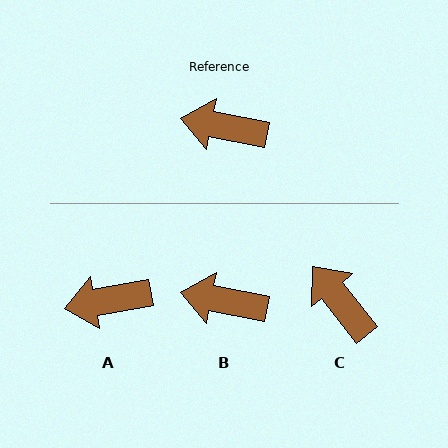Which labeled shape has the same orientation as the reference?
B.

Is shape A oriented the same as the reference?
No, it is off by about 21 degrees.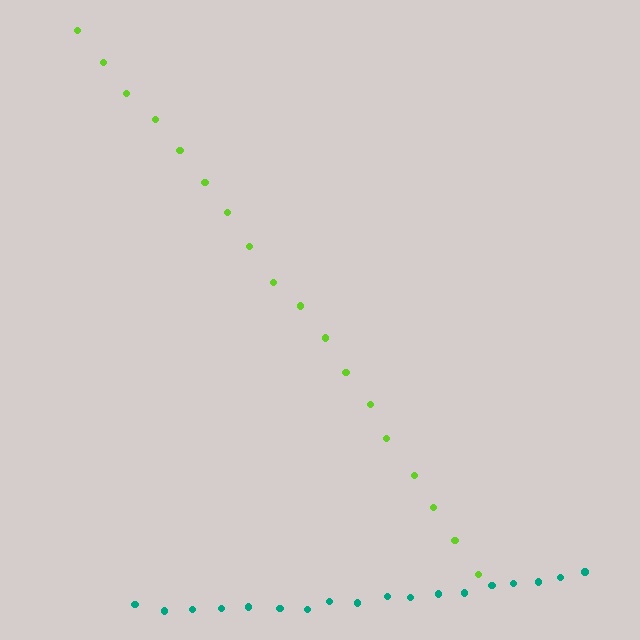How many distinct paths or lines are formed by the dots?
There are 2 distinct paths.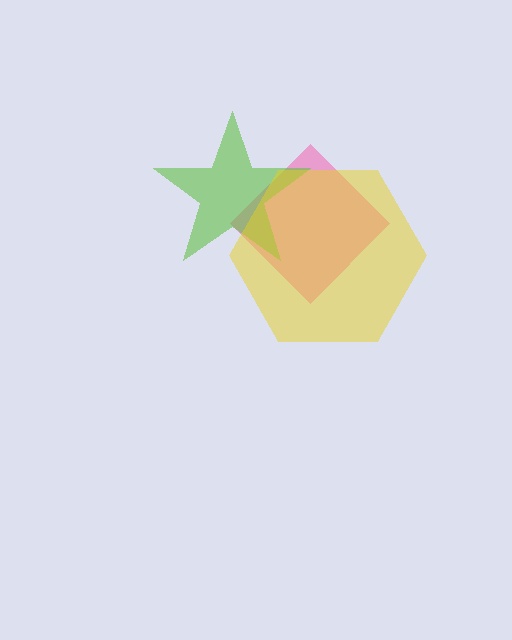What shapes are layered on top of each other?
The layered shapes are: a pink diamond, a lime star, a yellow hexagon.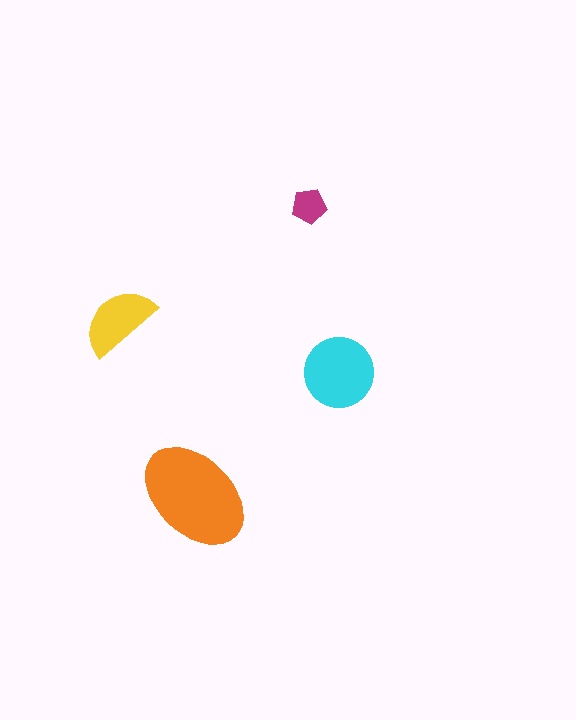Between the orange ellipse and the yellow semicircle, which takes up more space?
The orange ellipse.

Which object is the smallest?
The magenta pentagon.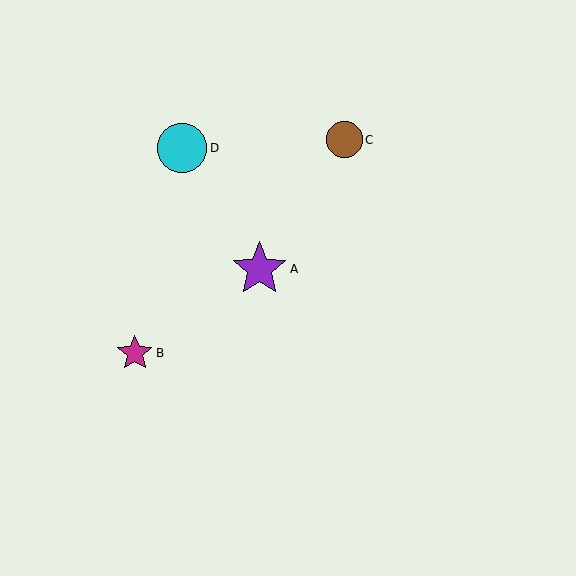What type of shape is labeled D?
Shape D is a cyan circle.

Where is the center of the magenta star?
The center of the magenta star is at (135, 353).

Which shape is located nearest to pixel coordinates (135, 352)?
The magenta star (labeled B) at (135, 353) is nearest to that location.